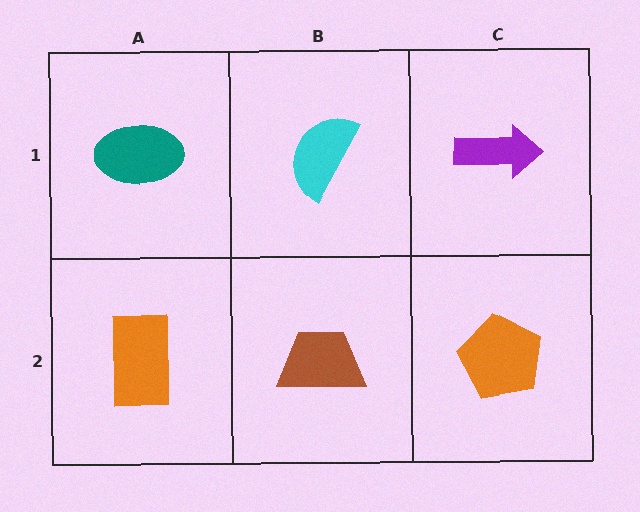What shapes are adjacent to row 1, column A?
An orange rectangle (row 2, column A), a cyan semicircle (row 1, column B).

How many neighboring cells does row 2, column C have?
2.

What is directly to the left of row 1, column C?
A cyan semicircle.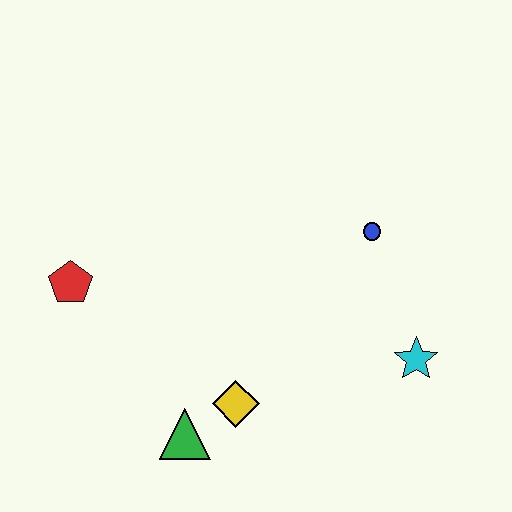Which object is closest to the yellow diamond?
The green triangle is closest to the yellow diamond.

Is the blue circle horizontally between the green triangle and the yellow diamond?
No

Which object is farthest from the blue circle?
The red pentagon is farthest from the blue circle.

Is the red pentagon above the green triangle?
Yes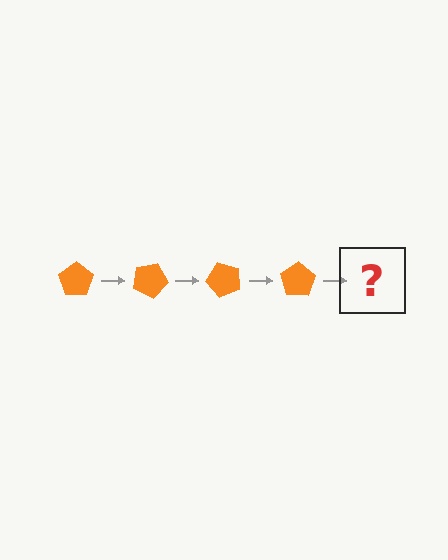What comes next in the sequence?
The next element should be an orange pentagon rotated 100 degrees.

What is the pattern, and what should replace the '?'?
The pattern is that the pentagon rotates 25 degrees each step. The '?' should be an orange pentagon rotated 100 degrees.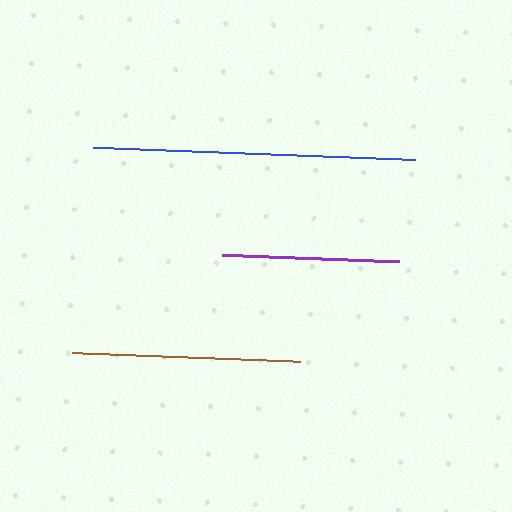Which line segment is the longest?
The blue line is the longest at approximately 322 pixels.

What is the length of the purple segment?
The purple segment is approximately 177 pixels long.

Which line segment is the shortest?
The purple line is the shortest at approximately 177 pixels.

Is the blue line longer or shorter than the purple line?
The blue line is longer than the purple line.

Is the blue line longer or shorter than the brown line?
The blue line is longer than the brown line.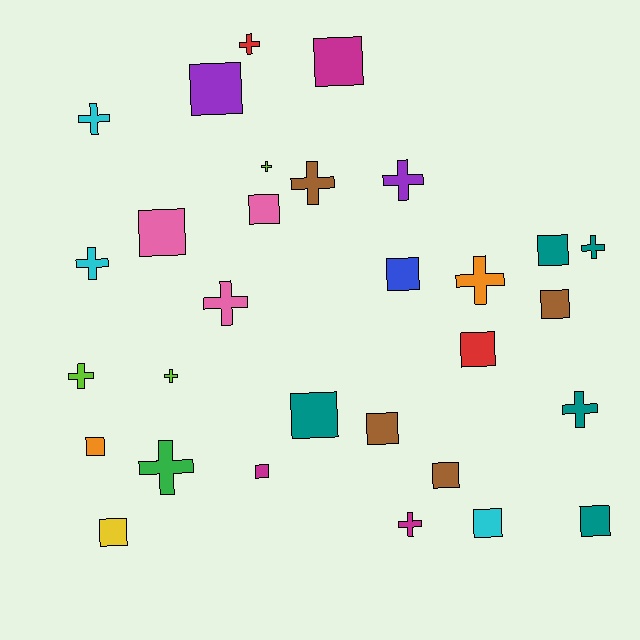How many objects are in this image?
There are 30 objects.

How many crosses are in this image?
There are 14 crosses.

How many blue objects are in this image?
There is 1 blue object.